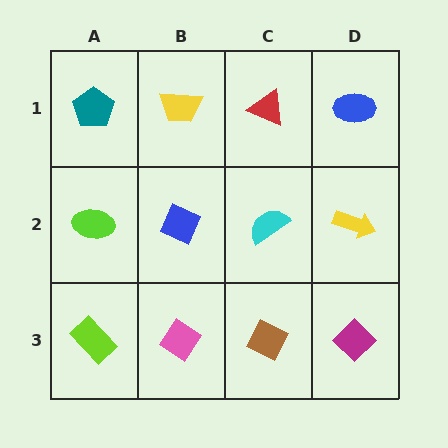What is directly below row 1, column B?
A blue diamond.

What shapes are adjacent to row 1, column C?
A cyan semicircle (row 2, column C), a yellow trapezoid (row 1, column B), a blue ellipse (row 1, column D).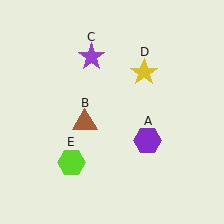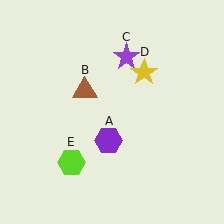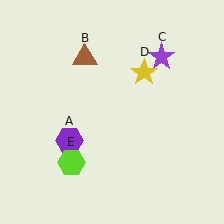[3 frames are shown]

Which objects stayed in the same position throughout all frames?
Yellow star (object D) and lime hexagon (object E) remained stationary.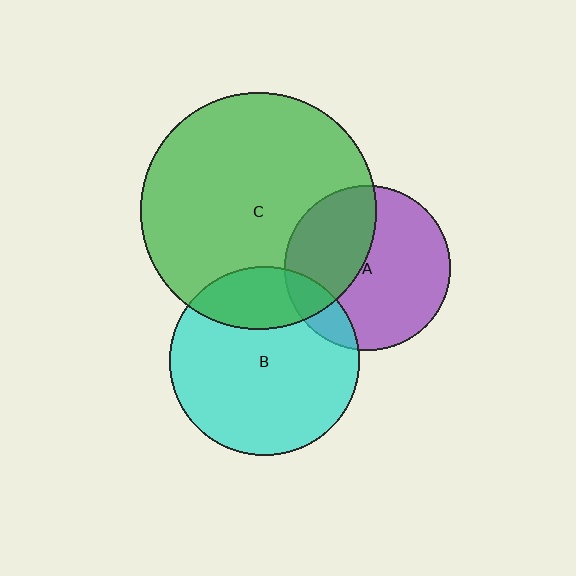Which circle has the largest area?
Circle C (green).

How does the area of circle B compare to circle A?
Approximately 1.3 times.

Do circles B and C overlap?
Yes.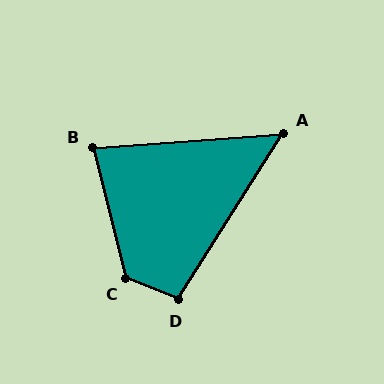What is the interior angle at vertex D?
Approximately 100 degrees (obtuse).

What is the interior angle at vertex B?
Approximately 80 degrees (acute).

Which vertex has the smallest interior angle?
A, at approximately 53 degrees.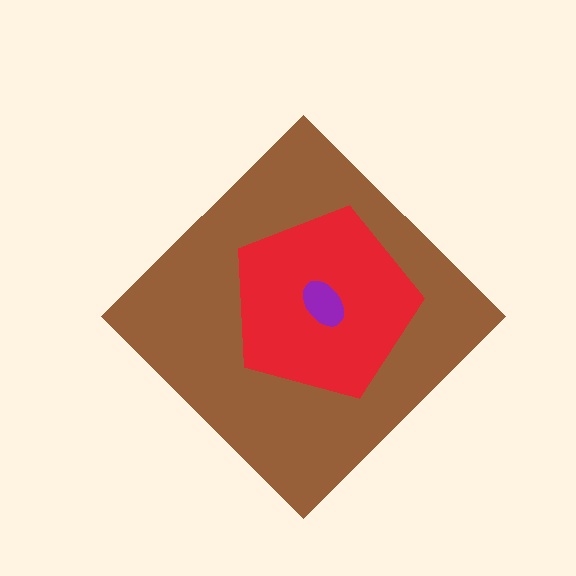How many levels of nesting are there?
3.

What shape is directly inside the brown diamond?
The red pentagon.